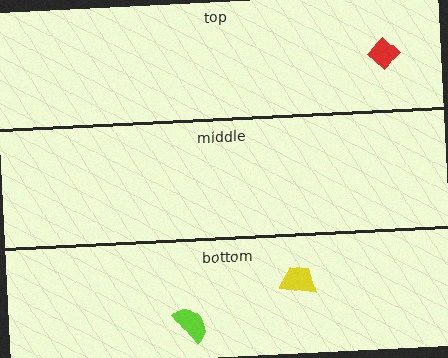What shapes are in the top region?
The red diamond.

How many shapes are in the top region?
1.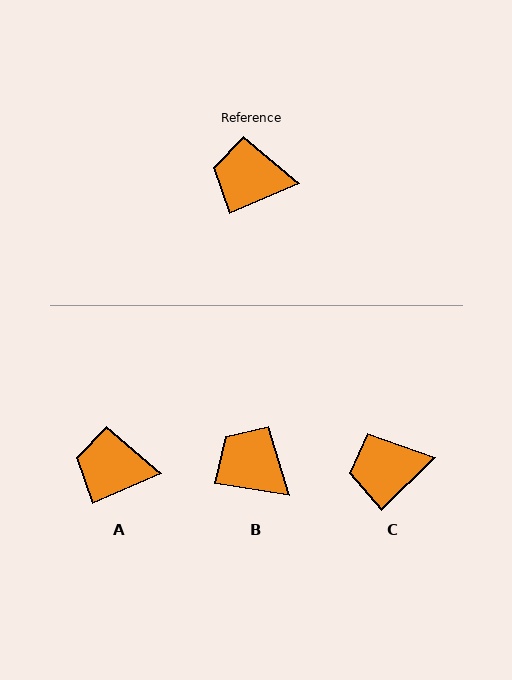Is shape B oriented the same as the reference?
No, it is off by about 33 degrees.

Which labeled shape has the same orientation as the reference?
A.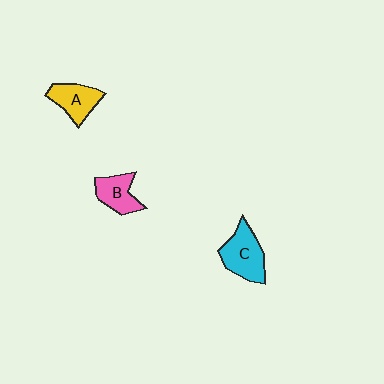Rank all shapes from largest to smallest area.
From largest to smallest: C (cyan), A (yellow), B (pink).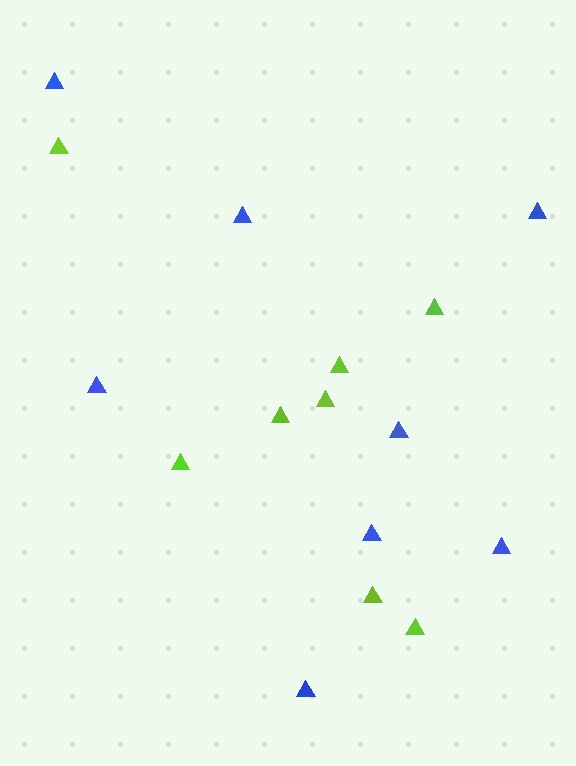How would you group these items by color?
There are 2 groups: one group of blue triangles (8) and one group of lime triangles (8).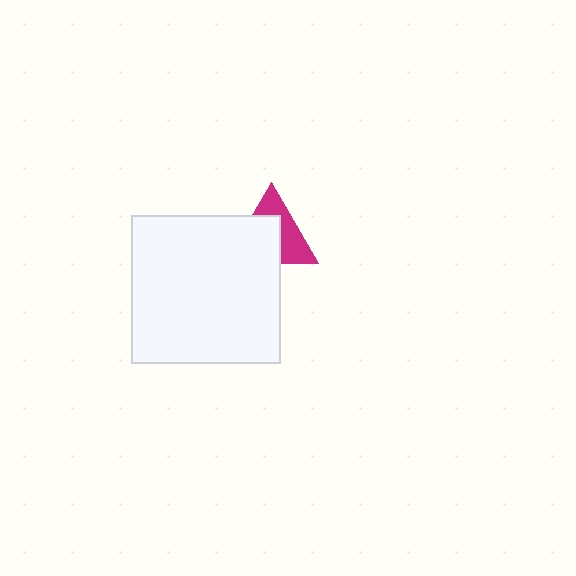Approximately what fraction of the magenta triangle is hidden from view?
Roughly 54% of the magenta triangle is hidden behind the white square.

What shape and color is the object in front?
The object in front is a white square.